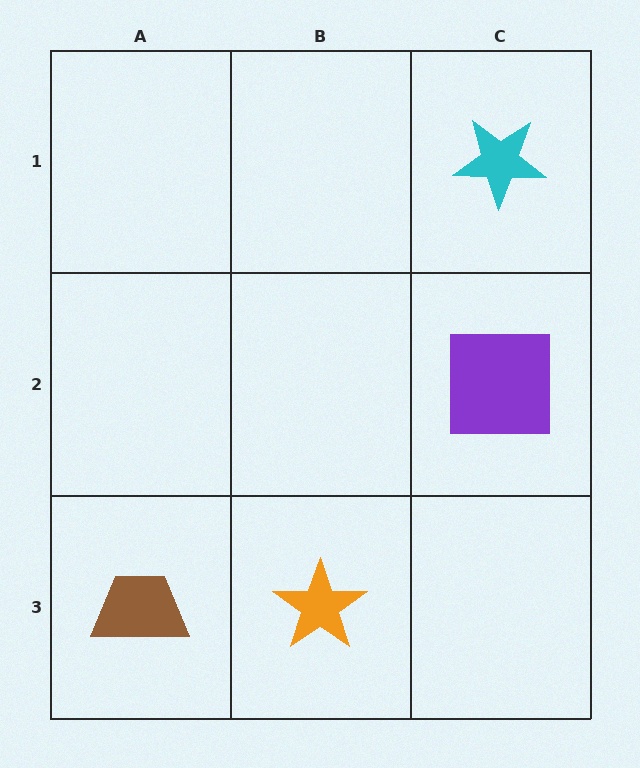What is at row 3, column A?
A brown trapezoid.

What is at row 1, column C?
A cyan star.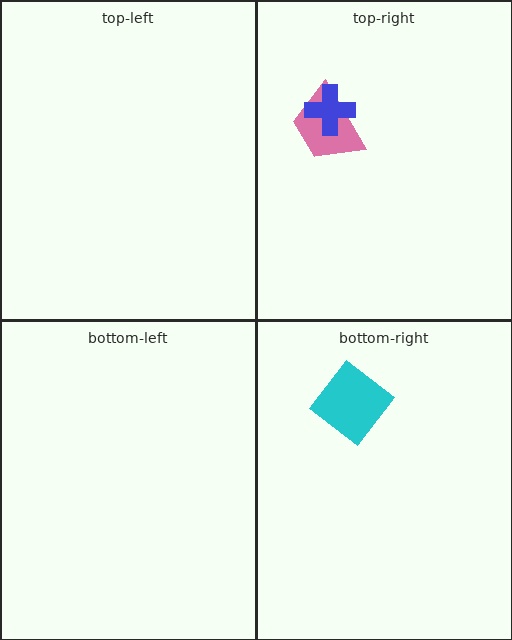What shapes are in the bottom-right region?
The cyan diamond.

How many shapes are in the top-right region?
2.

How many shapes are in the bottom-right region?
1.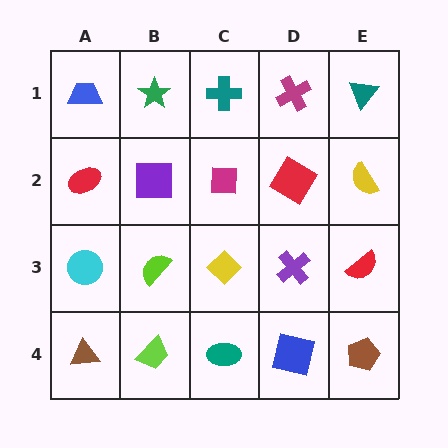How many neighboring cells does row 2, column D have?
4.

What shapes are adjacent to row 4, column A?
A cyan circle (row 3, column A), a lime trapezoid (row 4, column B).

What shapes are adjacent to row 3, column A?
A red ellipse (row 2, column A), a brown triangle (row 4, column A), a lime semicircle (row 3, column B).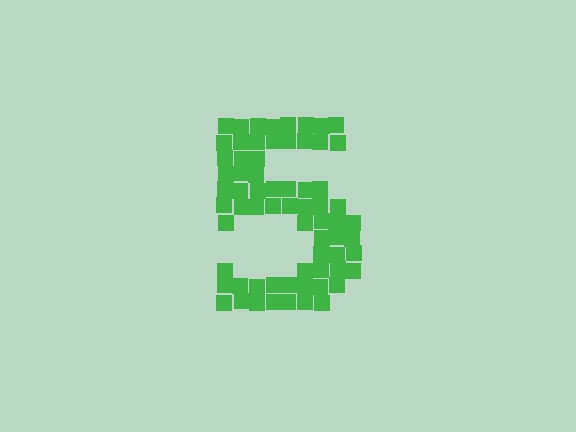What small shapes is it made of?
It is made of small squares.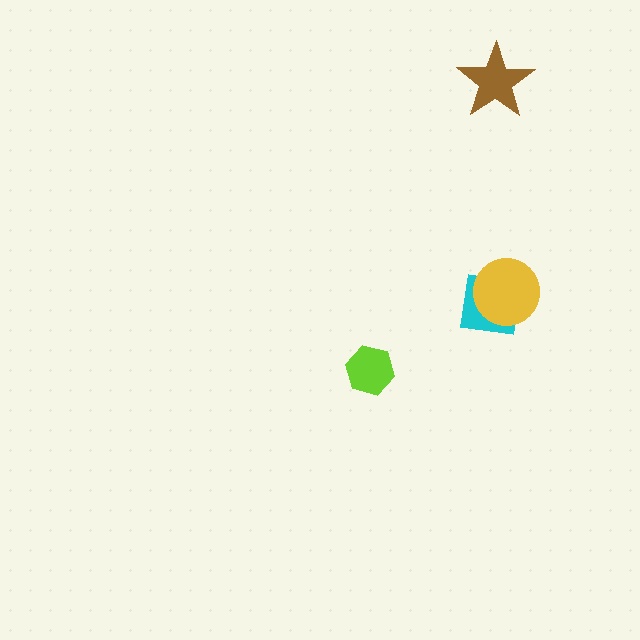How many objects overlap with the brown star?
0 objects overlap with the brown star.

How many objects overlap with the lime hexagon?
0 objects overlap with the lime hexagon.